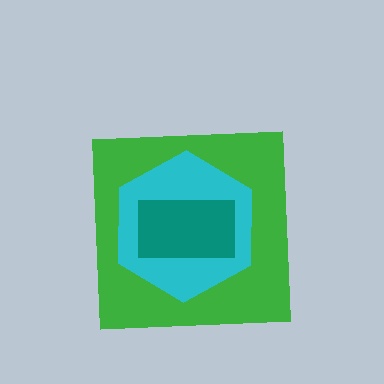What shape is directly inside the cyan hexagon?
The teal rectangle.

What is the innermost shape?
The teal rectangle.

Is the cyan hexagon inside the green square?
Yes.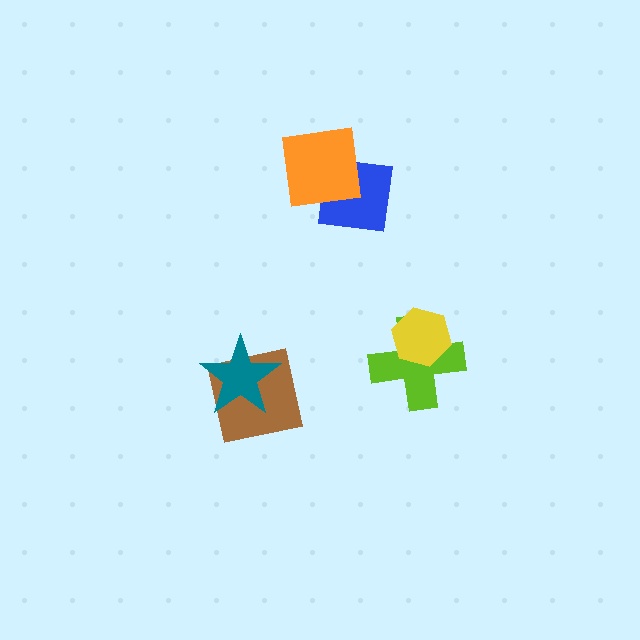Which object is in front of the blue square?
The orange square is in front of the blue square.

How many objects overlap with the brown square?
1 object overlaps with the brown square.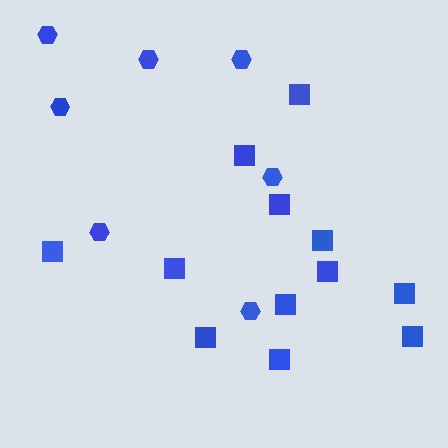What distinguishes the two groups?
There are 2 groups: one group of squares (12) and one group of hexagons (7).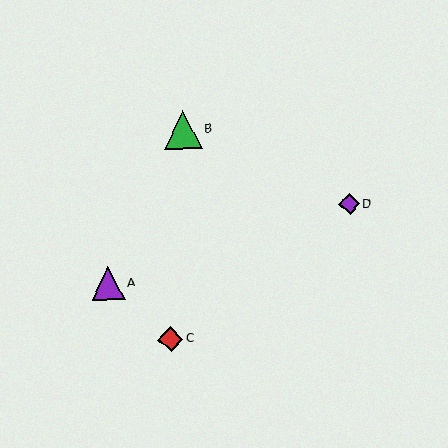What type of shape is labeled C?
Shape C is a red diamond.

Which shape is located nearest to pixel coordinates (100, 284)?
The purple triangle (labeled A) at (108, 283) is nearest to that location.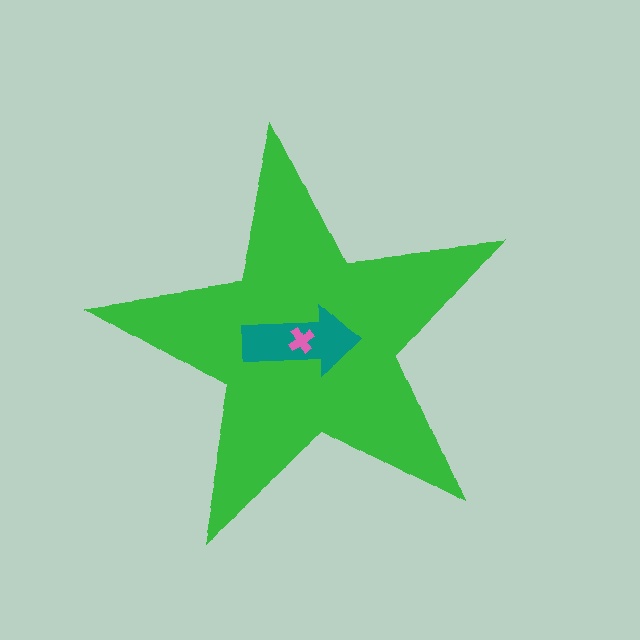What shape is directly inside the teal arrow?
The pink cross.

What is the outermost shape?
The green star.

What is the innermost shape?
The pink cross.